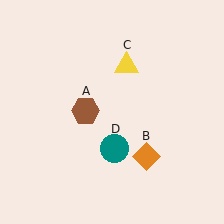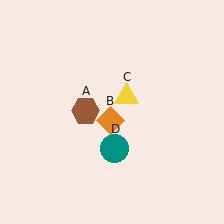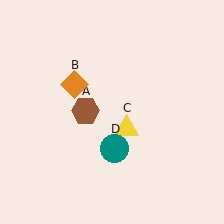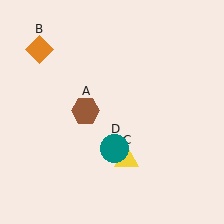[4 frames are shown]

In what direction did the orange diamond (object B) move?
The orange diamond (object B) moved up and to the left.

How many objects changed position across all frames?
2 objects changed position: orange diamond (object B), yellow triangle (object C).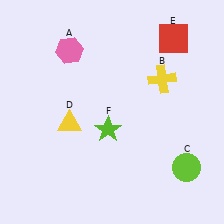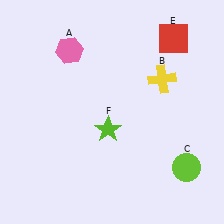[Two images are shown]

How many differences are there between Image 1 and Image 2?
There is 1 difference between the two images.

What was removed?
The yellow triangle (D) was removed in Image 2.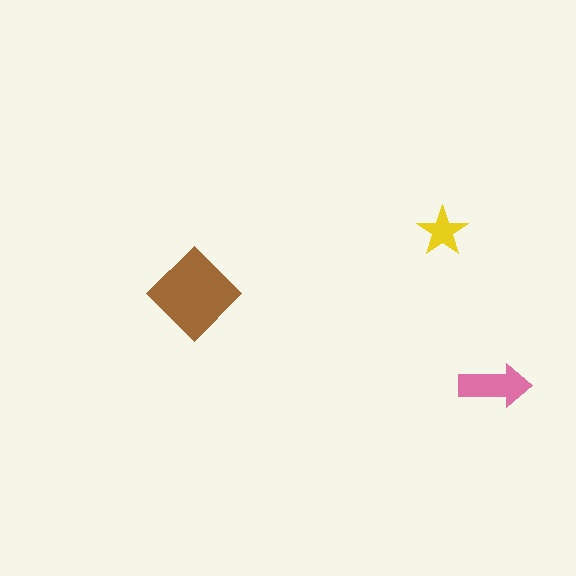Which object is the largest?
The brown diamond.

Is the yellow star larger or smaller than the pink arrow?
Smaller.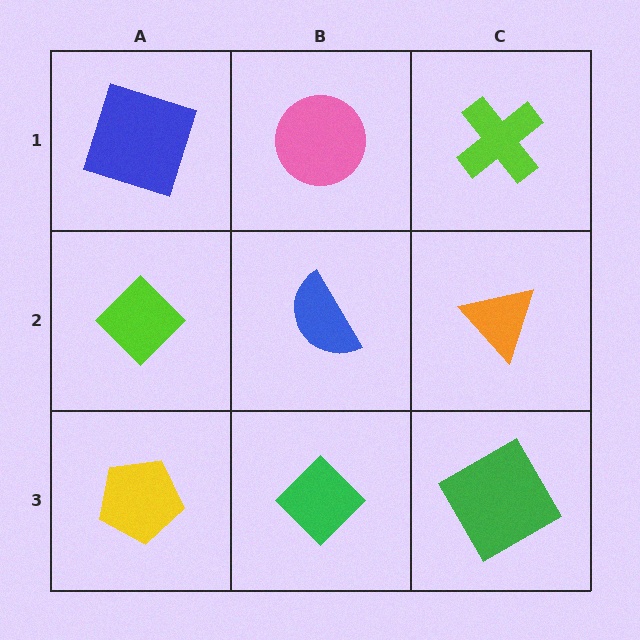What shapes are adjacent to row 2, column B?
A pink circle (row 1, column B), a green diamond (row 3, column B), a lime diamond (row 2, column A), an orange triangle (row 2, column C).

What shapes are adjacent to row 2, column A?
A blue square (row 1, column A), a yellow pentagon (row 3, column A), a blue semicircle (row 2, column B).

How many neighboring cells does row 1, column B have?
3.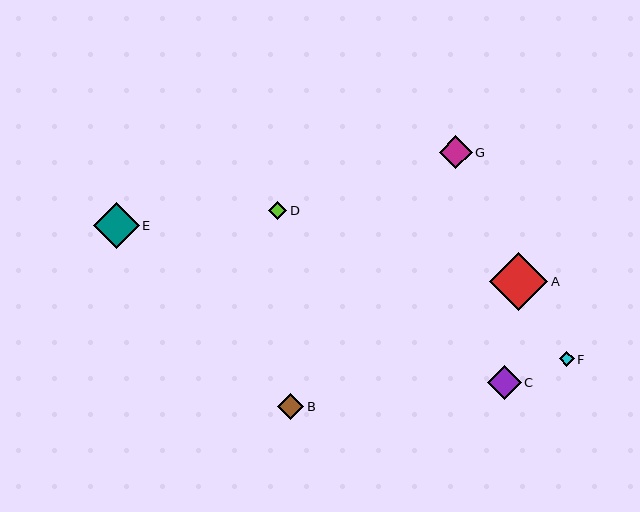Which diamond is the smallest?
Diamond F is the smallest with a size of approximately 15 pixels.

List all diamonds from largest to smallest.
From largest to smallest: A, E, C, G, B, D, F.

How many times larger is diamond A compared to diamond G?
Diamond A is approximately 1.7 times the size of diamond G.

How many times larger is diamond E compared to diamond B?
Diamond E is approximately 1.7 times the size of diamond B.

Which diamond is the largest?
Diamond A is the largest with a size of approximately 58 pixels.